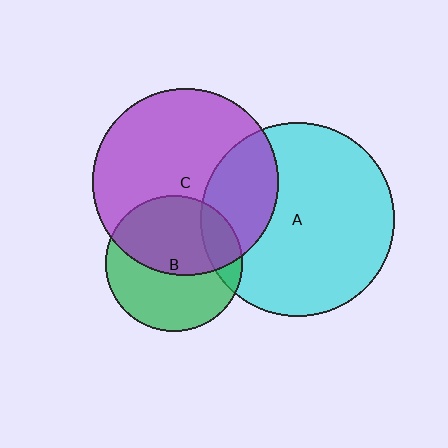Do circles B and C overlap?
Yes.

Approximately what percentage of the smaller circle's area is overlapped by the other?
Approximately 50%.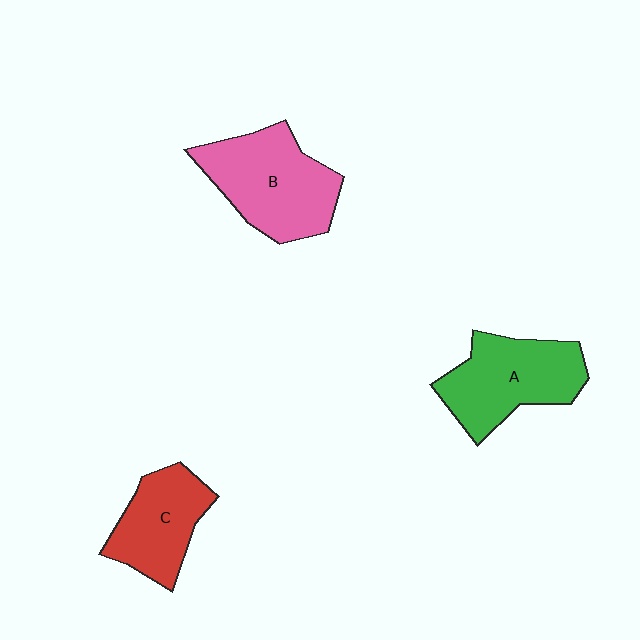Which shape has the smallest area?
Shape C (red).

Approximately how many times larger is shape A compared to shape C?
Approximately 1.3 times.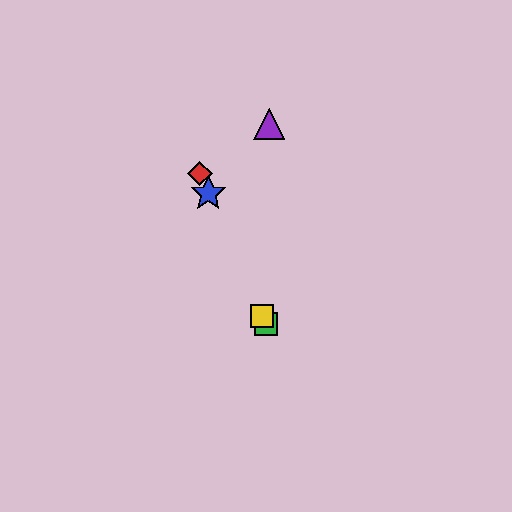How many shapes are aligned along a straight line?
4 shapes (the red diamond, the blue star, the green square, the yellow square) are aligned along a straight line.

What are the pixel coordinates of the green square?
The green square is at (266, 324).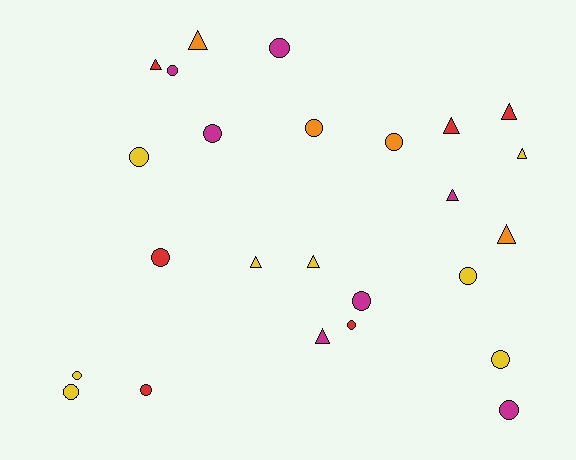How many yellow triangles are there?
There are 3 yellow triangles.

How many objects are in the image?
There are 25 objects.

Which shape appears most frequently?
Circle, with 15 objects.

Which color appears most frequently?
Yellow, with 8 objects.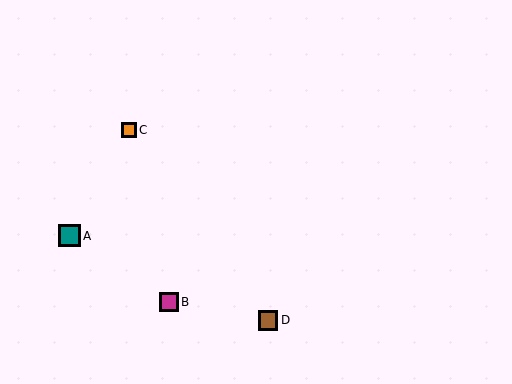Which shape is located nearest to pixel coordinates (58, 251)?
The teal square (labeled A) at (69, 236) is nearest to that location.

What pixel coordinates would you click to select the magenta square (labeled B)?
Click at (169, 302) to select the magenta square B.